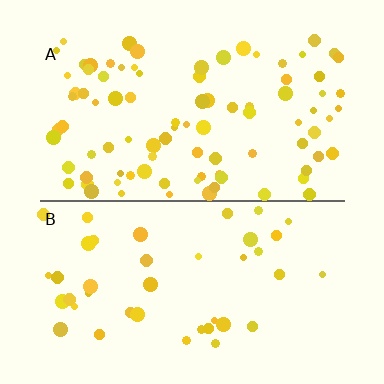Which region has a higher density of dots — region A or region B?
A (the top).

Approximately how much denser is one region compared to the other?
Approximately 2.2× — region A over region B.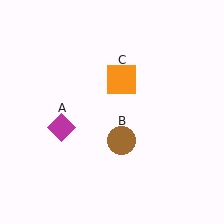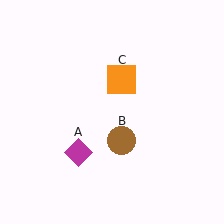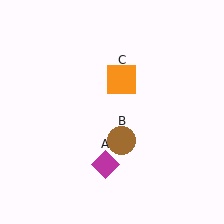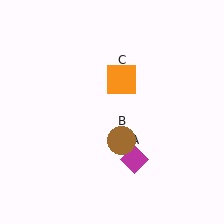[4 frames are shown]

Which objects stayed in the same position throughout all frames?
Brown circle (object B) and orange square (object C) remained stationary.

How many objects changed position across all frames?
1 object changed position: magenta diamond (object A).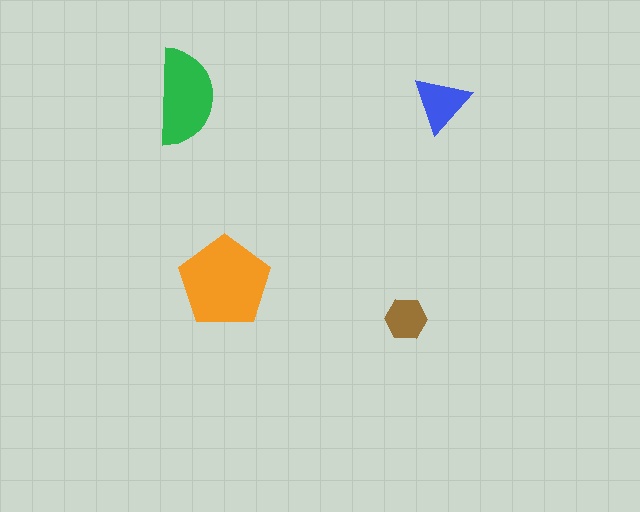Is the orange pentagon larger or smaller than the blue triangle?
Larger.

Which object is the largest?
The orange pentagon.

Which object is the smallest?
The brown hexagon.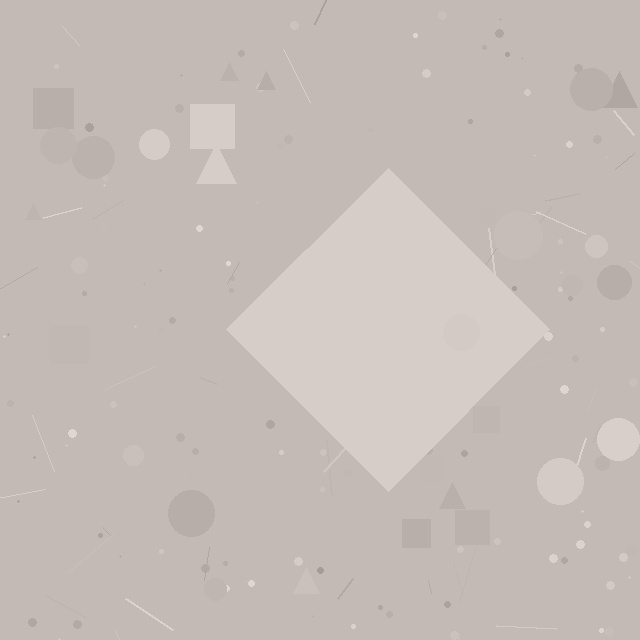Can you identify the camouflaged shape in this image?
The camouflaged shape is a diamond.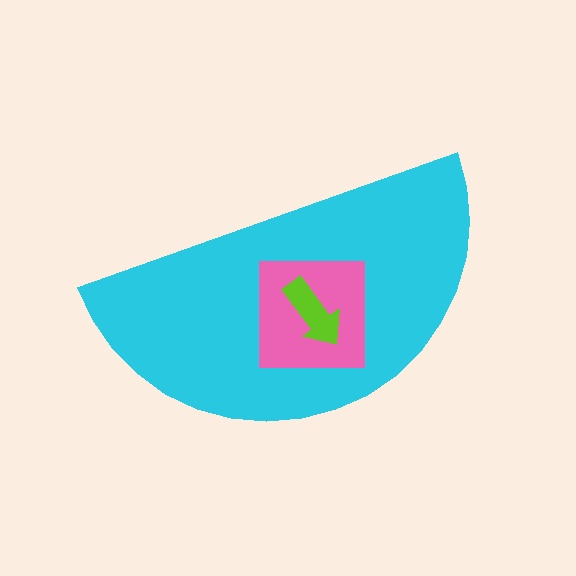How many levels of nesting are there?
3.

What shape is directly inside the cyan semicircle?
The pink square.